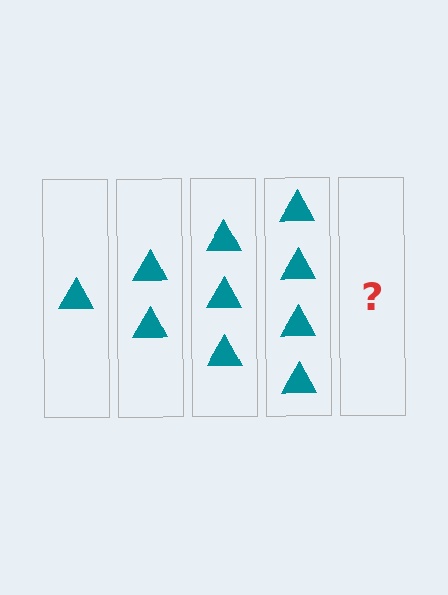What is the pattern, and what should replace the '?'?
The pattern is that each step adds one more triangle. The '?' should be 5 triangles.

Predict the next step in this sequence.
The next step is 5 triangles.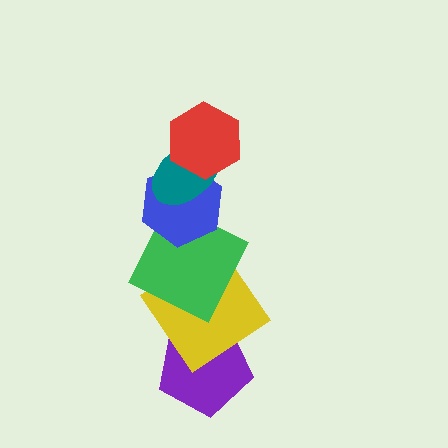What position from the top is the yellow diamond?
The yellow diamond is 5th from the top.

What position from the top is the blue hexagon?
The blue hexagon is 3rd from the top.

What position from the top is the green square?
The green square is 4th from the top.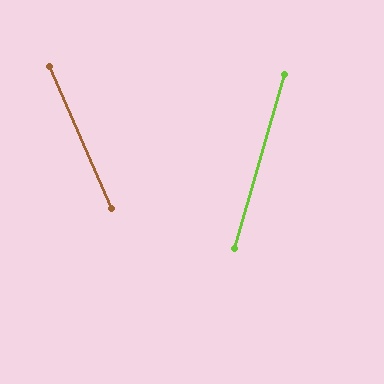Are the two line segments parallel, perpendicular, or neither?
Neither parallel nor perpendicular — they differ by about 40°.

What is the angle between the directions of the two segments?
Approximately 40 degrees.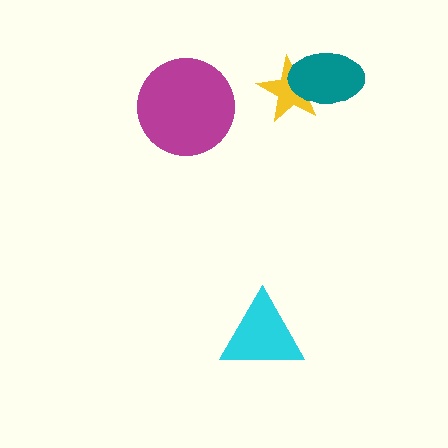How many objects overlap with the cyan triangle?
0 objects overlap with the cyan triangle.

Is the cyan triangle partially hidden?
No, no other shape covers it.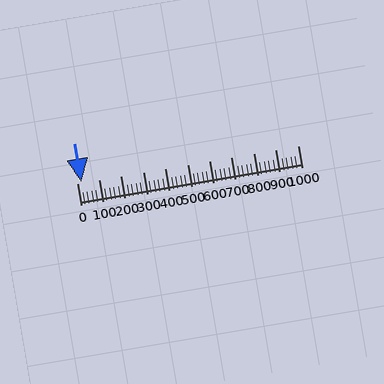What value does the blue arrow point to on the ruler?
The blue arrow points to approximately 20.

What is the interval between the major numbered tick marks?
The major tick marks are spaced 100 units apart.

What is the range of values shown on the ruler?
The ruler shows values from 0 to 1000.